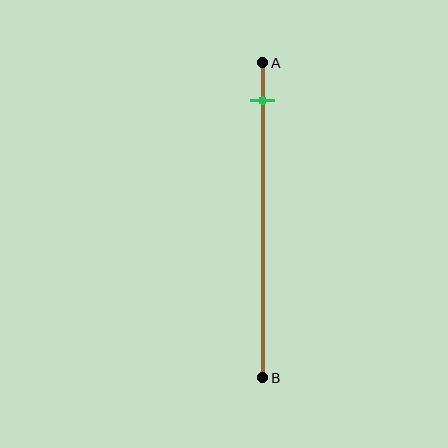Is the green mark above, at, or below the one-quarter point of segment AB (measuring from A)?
The green mark is above the one-quarter point of segment AB.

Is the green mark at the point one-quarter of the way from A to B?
No, the mark is at about 10% from A, not at the 25% one-quarter point.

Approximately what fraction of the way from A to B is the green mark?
The green mark is approximately 10% of the way from A to B.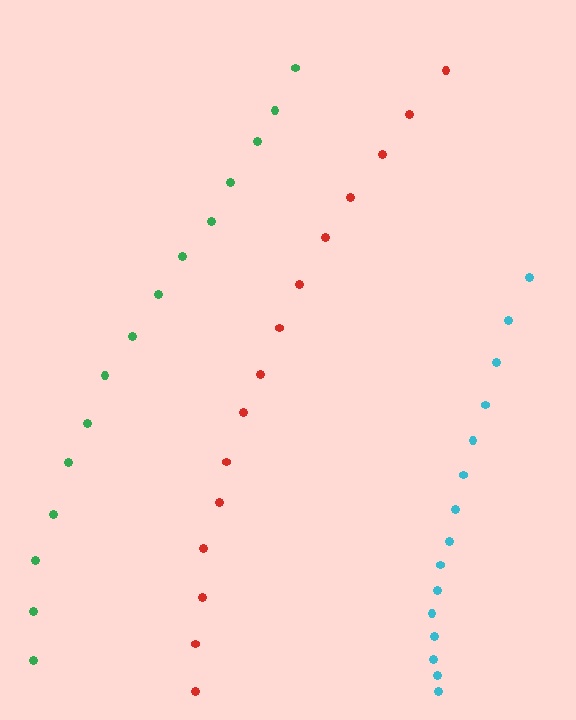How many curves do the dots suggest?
There are 3 distinct paths.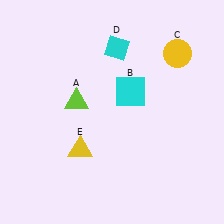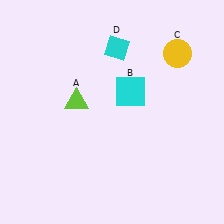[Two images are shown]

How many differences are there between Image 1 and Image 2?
There is 1 difference between the two images.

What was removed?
The yellow triangle (E) was removed in Image 2.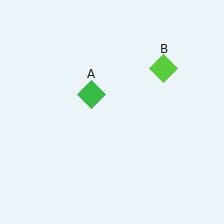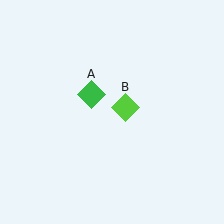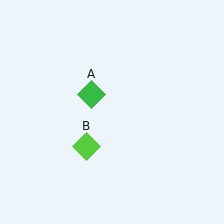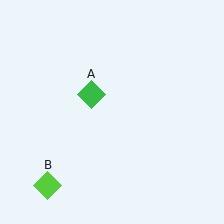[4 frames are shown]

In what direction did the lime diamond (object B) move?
The lime diamond (object B) moved down and to the left.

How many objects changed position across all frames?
1 object changed position: lime diamond (object B).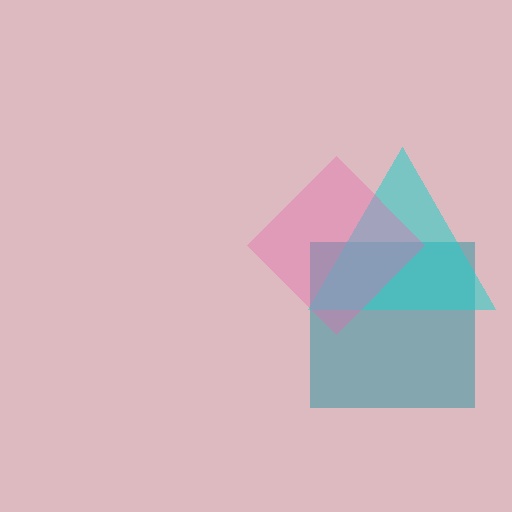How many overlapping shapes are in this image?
There are 3 overlapping shapes in the image.